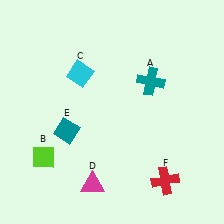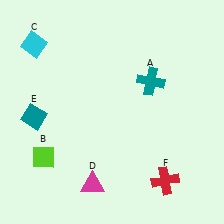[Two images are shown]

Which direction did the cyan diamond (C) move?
The cyan diamond (C) moved left.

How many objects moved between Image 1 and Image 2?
2 objects moved between the two images.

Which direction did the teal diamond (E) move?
The teal diamond (E) moved left.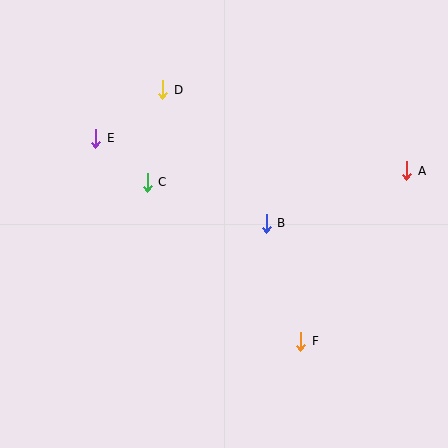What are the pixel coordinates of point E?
Point E is at (96, 138).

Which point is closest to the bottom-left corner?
Point C is closest to the bottom-left corner.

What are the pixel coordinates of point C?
Point C is at (147, 182).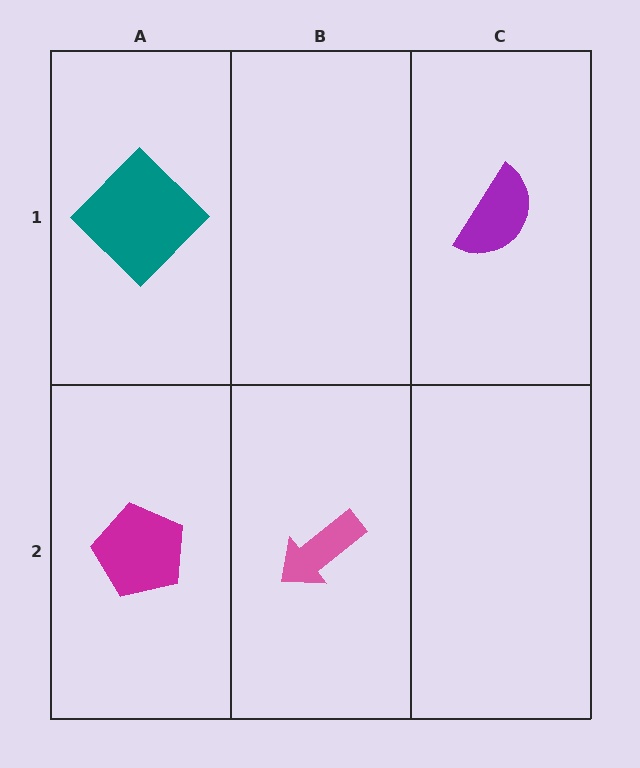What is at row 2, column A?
A magenta pentagon.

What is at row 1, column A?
A teal diamond.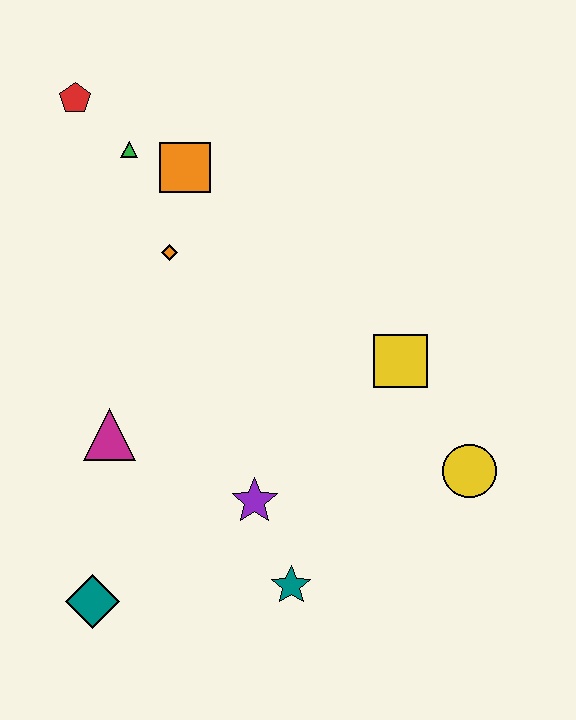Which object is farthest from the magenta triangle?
The yellow circle is farthest from the magenta triangle.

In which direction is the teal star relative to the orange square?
The teal star is below the orange square.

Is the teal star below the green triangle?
Yes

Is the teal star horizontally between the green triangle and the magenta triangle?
No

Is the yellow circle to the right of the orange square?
Yes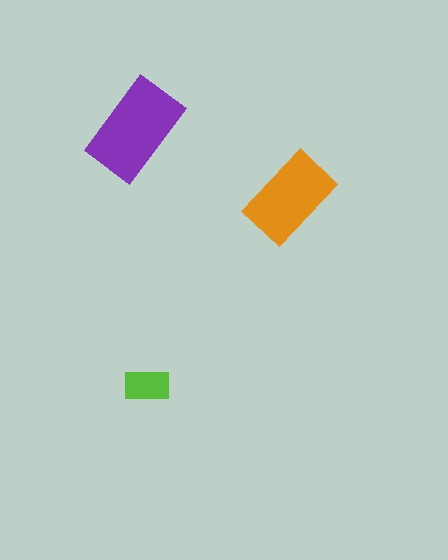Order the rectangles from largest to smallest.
the purple one, the orange one, the lime one.